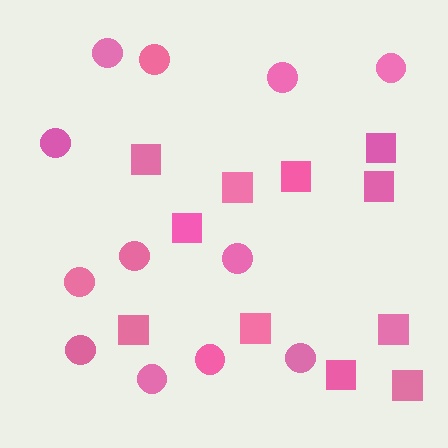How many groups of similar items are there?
There are 2 groups: one group of circles (12) and one group of squares (11).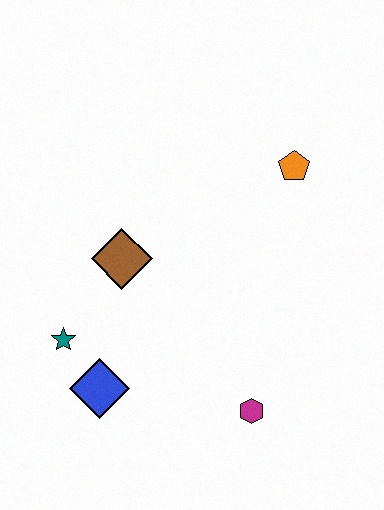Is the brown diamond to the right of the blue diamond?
Yes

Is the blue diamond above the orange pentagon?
No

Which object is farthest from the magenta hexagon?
The orange pentagon is farthest from the magenta hexagon.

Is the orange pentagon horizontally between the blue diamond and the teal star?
No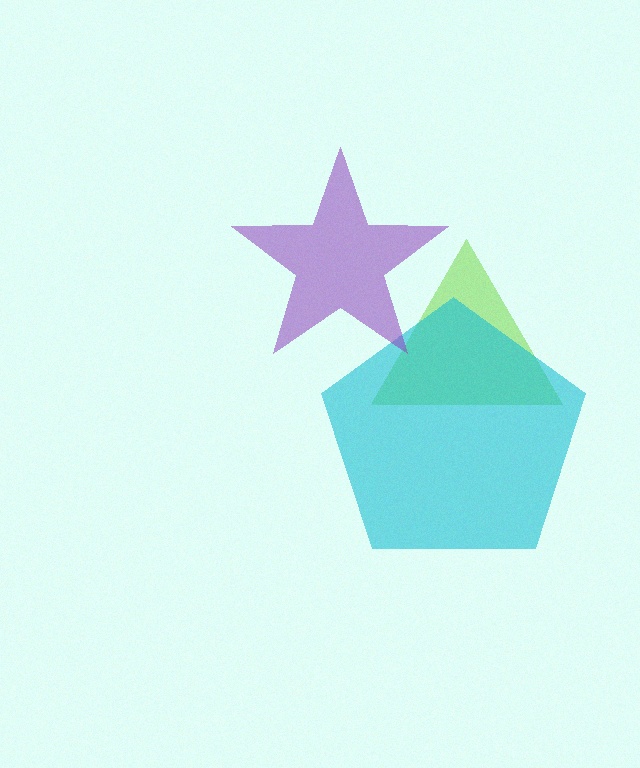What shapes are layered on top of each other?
The layered shapes are: a lime triangle, a cyan pentagon, a purple star.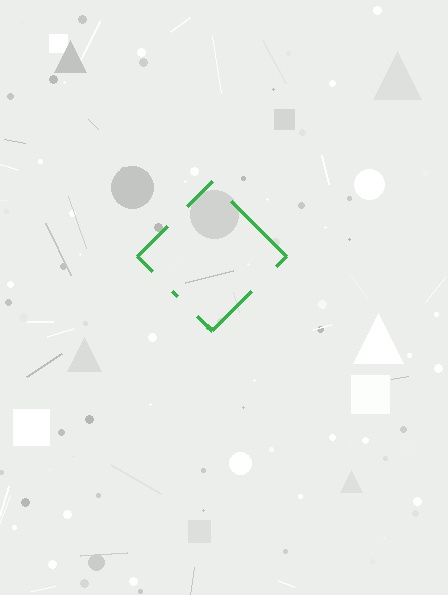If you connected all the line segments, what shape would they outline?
They would outline a diamond.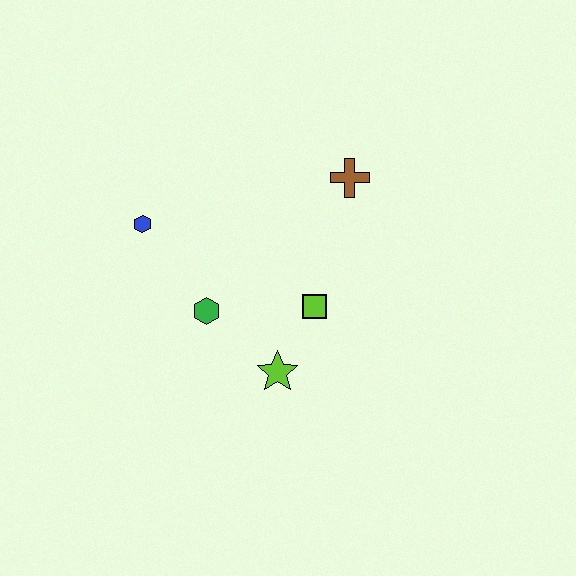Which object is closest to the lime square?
The lime star is closest to the lime square.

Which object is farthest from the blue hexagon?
The brown cross is farthest from the blue hexagon.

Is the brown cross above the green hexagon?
Yes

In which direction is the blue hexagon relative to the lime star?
The blue hexagon is above the lime star.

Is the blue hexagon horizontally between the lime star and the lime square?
No